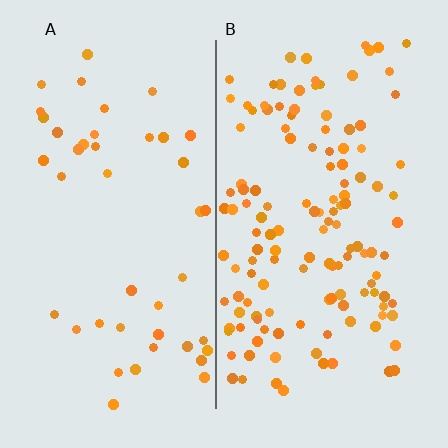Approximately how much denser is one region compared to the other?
Approximately 3.1× — region B over region A.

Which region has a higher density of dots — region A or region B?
B (the right).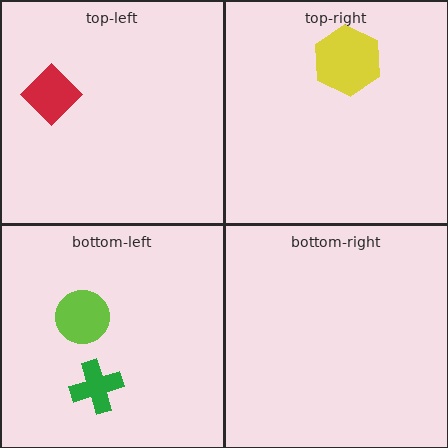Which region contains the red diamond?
The top-left region.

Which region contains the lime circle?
The bottom-left region.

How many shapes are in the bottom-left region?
2.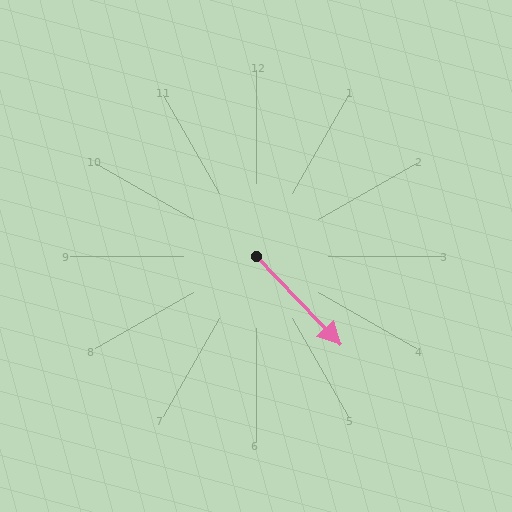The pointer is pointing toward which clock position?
Roughly 5 o'clock.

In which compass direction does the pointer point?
Southeast.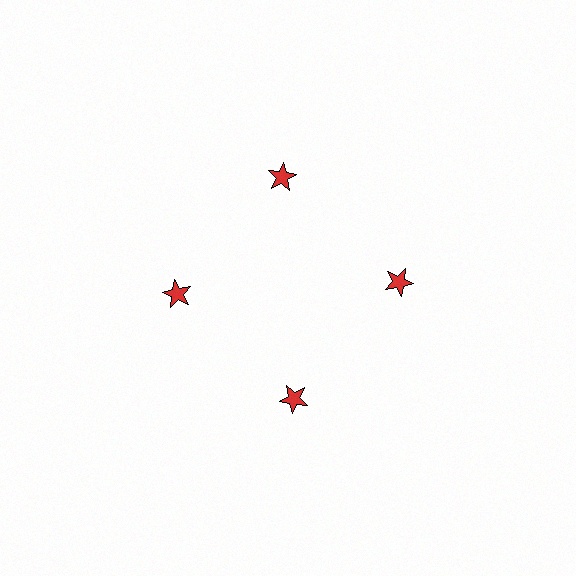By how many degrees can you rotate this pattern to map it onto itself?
The pattern maps onto itself every 90 degrees of rotation.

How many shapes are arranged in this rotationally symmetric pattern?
There are 4 shapes, arranged in 4 groups of 1.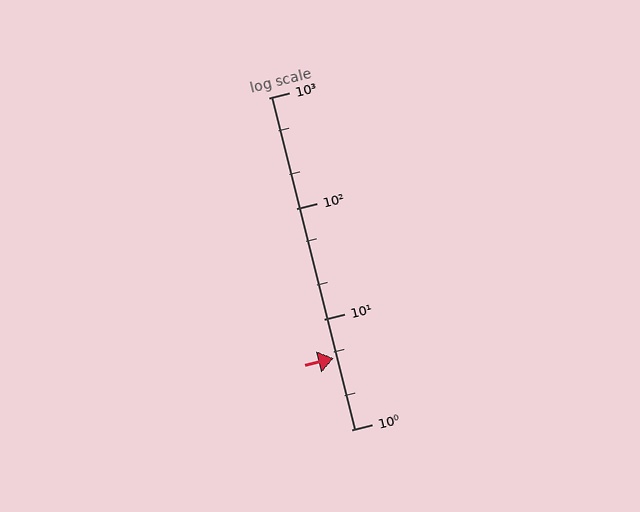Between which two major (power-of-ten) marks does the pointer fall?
The pointer is between 1 and 10.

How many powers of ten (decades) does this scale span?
The scale spans 3 decades, from 1 to 1000.